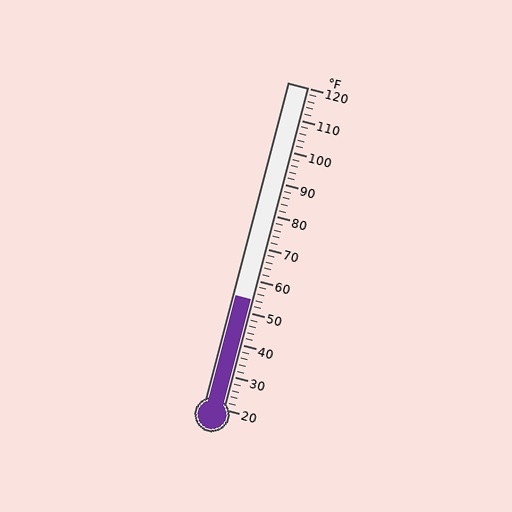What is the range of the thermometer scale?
The thermometer scale ranges from 20°F to 120°F.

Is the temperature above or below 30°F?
The temperature is above 30°F.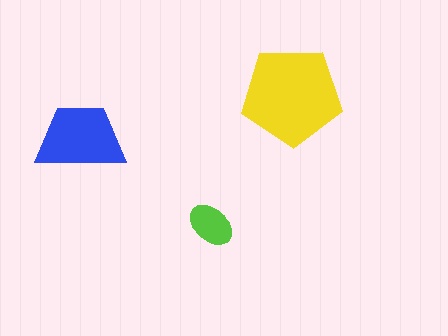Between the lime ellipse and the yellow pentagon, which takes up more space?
The yellow pentagon.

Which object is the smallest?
The lime ellipse.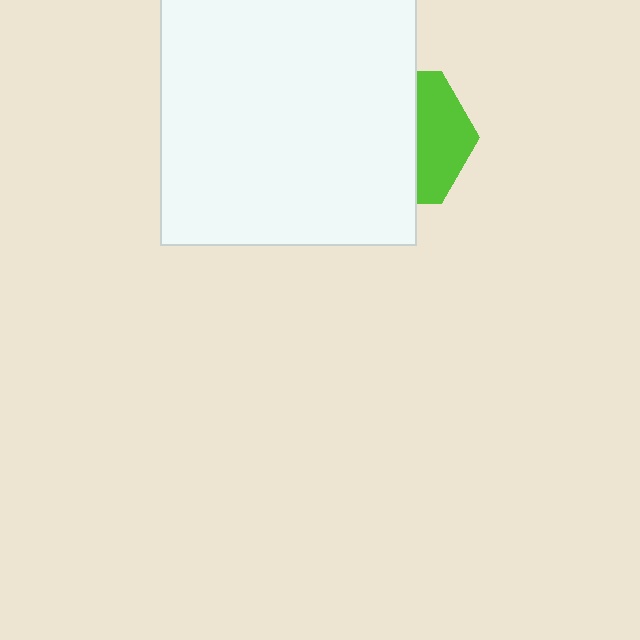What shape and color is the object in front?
The object in front is a white square.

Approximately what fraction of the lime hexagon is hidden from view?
Roughly 62% of the lime hexagon is hidden behind the white square.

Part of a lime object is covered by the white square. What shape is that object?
It is a hexagon.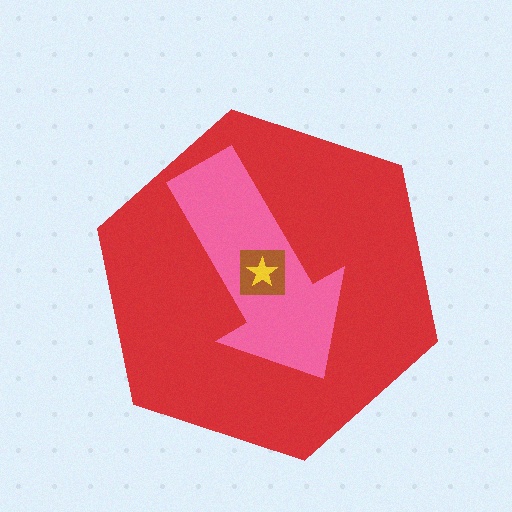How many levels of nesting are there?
4.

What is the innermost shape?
The yellow star.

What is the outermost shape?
The red hexagon.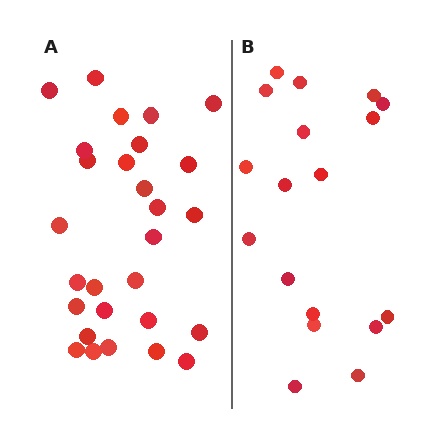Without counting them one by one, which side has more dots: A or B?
Region A (the left region) has more dots.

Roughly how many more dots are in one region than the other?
Region A has roughly 10 or so more dots than region B.